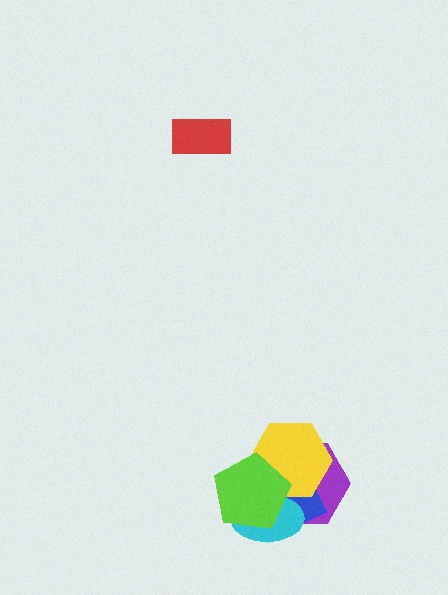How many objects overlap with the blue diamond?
4 objects overlap with the blue diamond.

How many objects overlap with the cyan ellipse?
4 objects overlap with the cyan ellipse.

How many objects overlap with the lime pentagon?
4 objects overlap with the lime pentagon.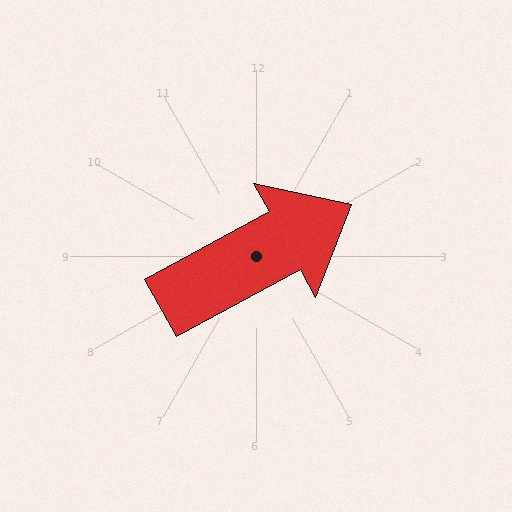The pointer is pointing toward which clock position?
Roughly 2 o'clock.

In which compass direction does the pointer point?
Northeast.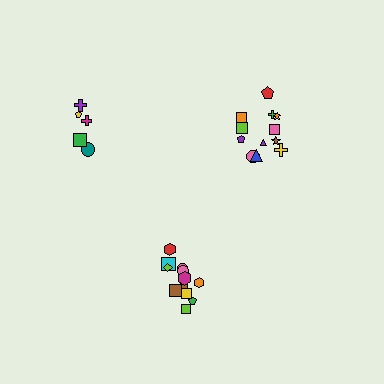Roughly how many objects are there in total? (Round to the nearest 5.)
Roughly 30 objects in total.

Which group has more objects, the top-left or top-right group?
The top-right group.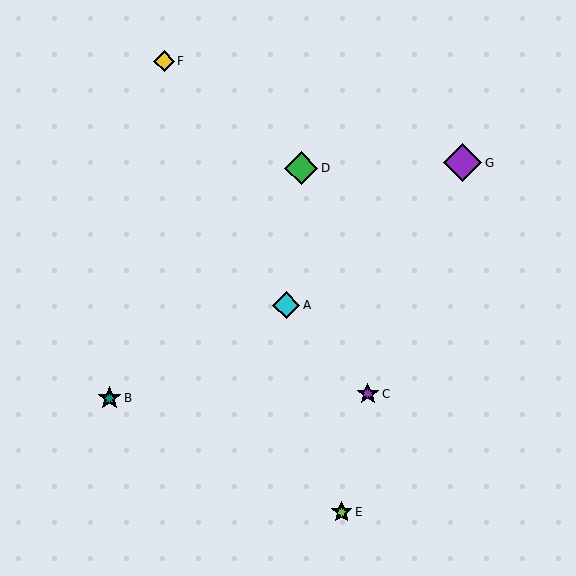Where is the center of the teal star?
The center of the teal star is at (110, 398).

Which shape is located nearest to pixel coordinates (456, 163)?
The purple diamond (labeled G) at (463, 163) is nearest to that location.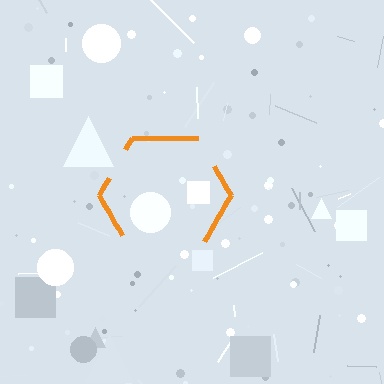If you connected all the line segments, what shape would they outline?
They would outline a hexagon.